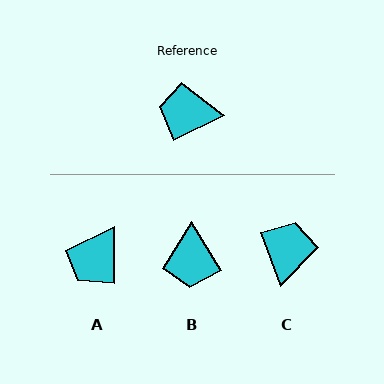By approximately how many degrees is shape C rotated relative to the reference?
Approximately 96 degrees clockwise.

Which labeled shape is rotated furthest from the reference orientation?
B, about 96 degrees away.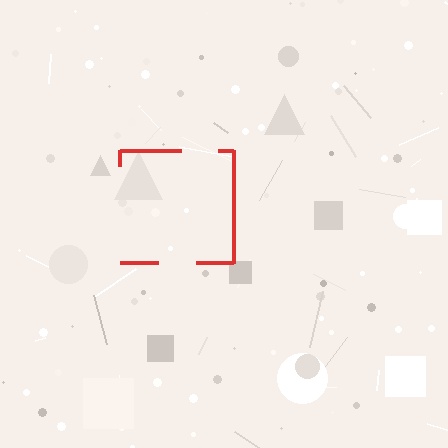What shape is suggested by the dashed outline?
The dashed outline suggests a square.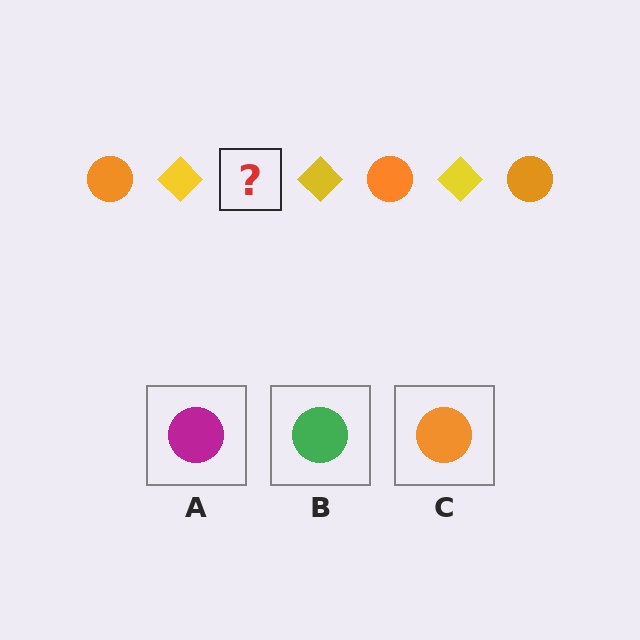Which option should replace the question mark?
Option C.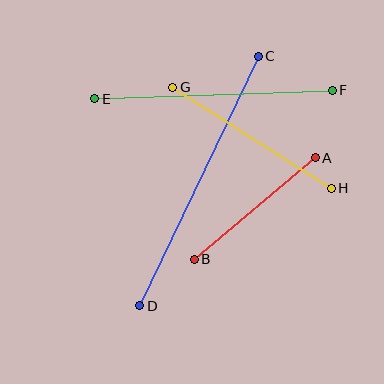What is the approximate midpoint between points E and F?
The midpoint is at approximately (214, 95) pixels.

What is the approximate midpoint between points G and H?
The midpoint is at approximately (252, 138) pixels.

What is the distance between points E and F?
The distance is approximately 237 pixels.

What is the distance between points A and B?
The distance is approximately 158 pixels.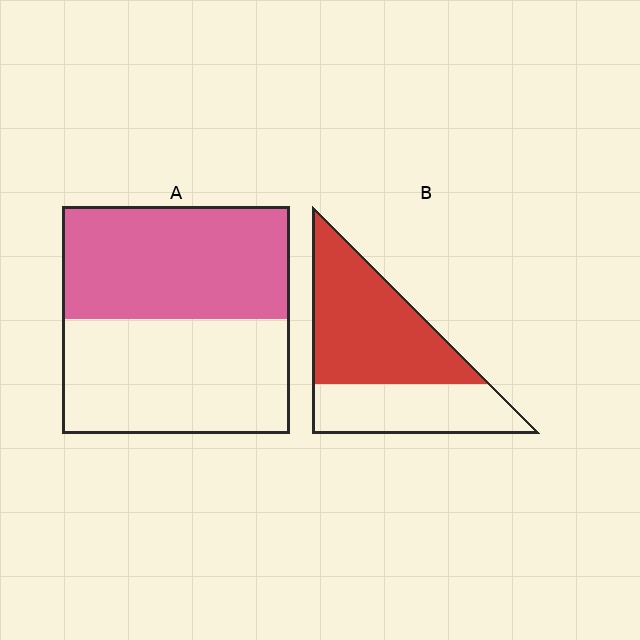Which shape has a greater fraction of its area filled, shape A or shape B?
Shape B.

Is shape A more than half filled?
Roughly half.